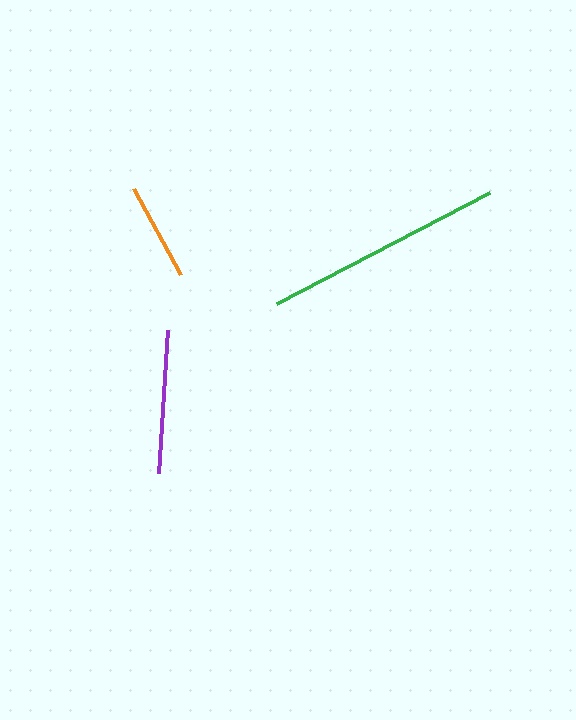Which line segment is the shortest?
The orange line is the shortest at approximately 98 pixels.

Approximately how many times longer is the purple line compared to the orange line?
The purple line is approximately 1.5 times the length of the orange line.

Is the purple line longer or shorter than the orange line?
The purple line is longer than the orange line.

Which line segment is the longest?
The green line is the longest at approximately 241 pixels.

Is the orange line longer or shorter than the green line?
The green line is longer than the orange line.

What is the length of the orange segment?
The orange segment is approximately 98 pixels long.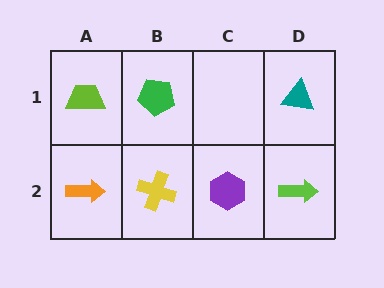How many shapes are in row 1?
3 shapes.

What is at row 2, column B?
A yellow cross.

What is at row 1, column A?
A lime trapezoid.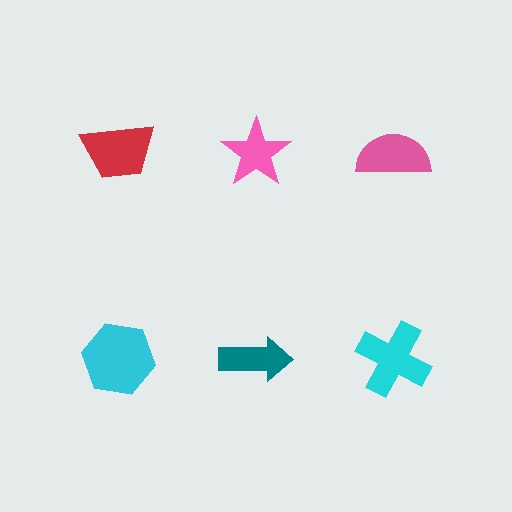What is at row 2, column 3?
A cyan cross.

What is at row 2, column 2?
A teal arrow.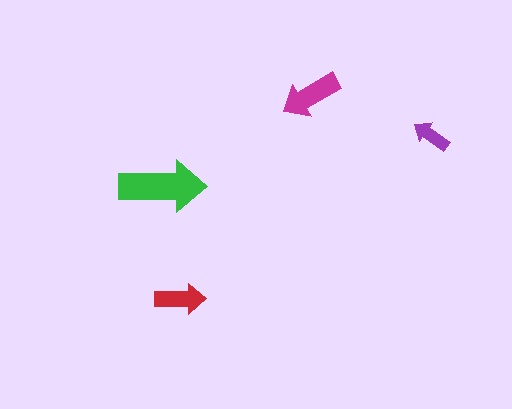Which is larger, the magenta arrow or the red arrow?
The magenta one.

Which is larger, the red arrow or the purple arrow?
The red one.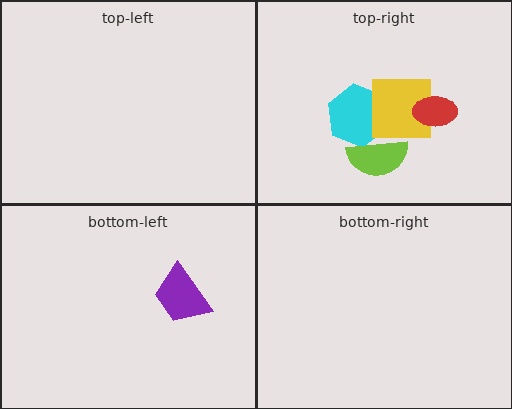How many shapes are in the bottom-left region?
1.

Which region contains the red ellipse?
The top-right region.